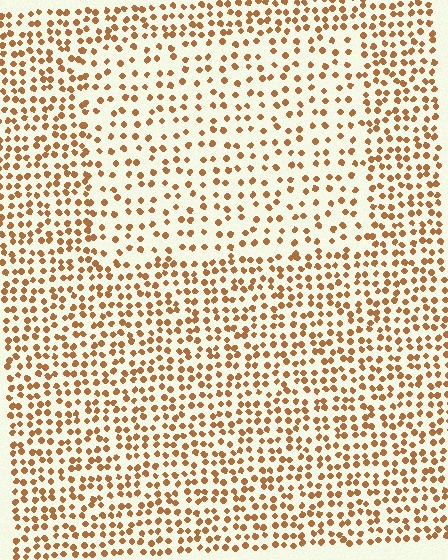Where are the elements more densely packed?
The elements are more densely packed outside the rectangle boundary.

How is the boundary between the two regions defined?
The boundary is defined by a change in element density (approximately 1.7x ratio). All elements are the same color, size, and shape.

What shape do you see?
I see a rectangle.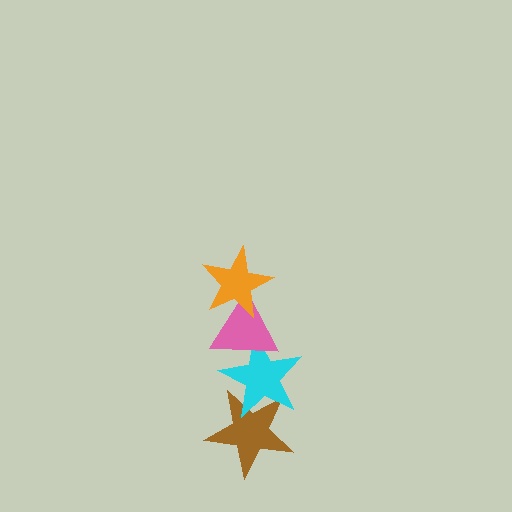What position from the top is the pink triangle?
The pink triangle is 2nd from the top.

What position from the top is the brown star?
The brown star is 4th from the top.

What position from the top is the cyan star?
The cyan star is 3rd from the top.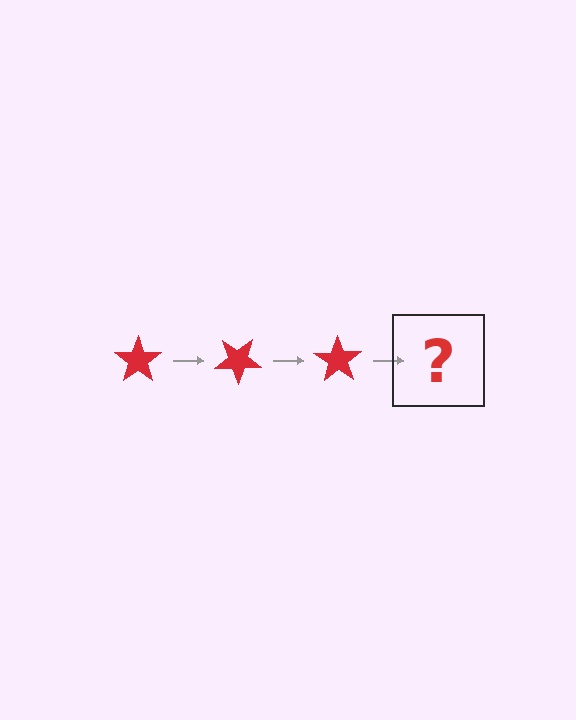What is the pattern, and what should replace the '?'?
The pattern is that the star rotates 35 degrees each step. The '?' should be a red star rotated 105 degrees.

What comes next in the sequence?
The next element should be a red star rotated 105 degrees.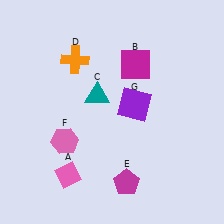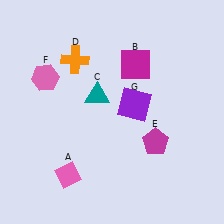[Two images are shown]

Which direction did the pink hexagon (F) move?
The pink hexagon (F) moved up.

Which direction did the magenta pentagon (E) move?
The magenta pentagon (E) moved up.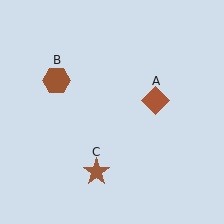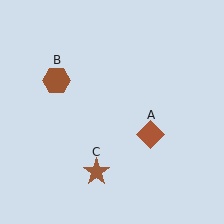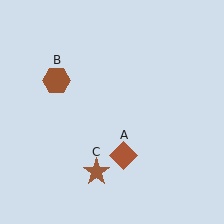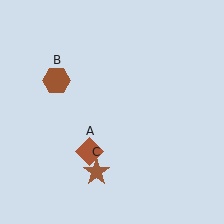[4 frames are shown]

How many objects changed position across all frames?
1 object changed position: brown diamond (object A).